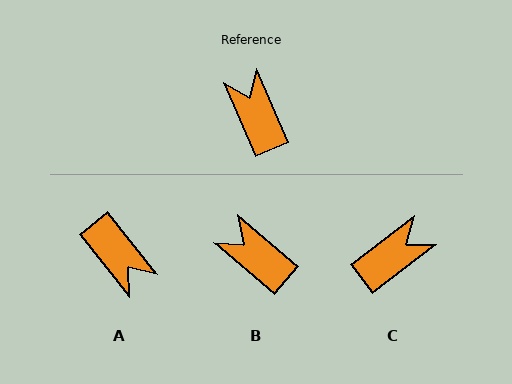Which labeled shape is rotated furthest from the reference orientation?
A, about 165 degrees away.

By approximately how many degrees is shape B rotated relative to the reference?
Approximately 26 degrees counter-clockwise.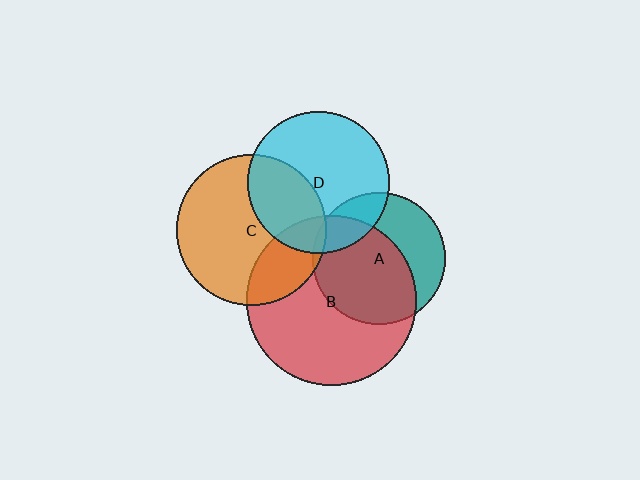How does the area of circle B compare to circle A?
Approximately 1.6 times.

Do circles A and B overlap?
Yes.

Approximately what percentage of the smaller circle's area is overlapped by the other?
Approximately 60%.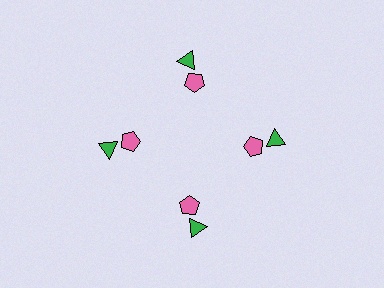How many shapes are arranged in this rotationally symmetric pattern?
There are 8 shapes, arranged in 4 groups of 2.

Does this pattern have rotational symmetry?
Yes, this pattern has 4-fold rotational symmetry. It looks the same after rotating 90 degrees around the center.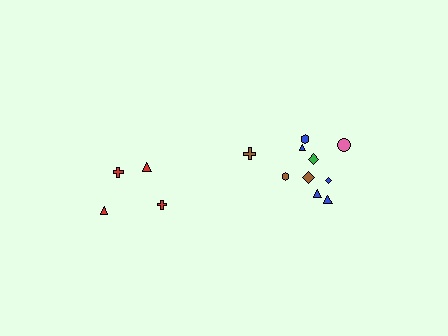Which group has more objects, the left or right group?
The right group.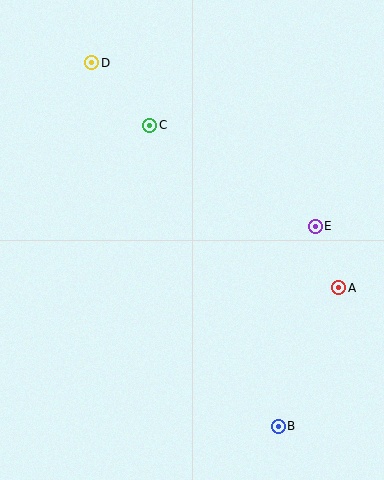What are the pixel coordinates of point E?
Point E is at (315, 226).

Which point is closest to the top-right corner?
Point E is closest to the top-right corner.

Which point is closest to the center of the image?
Point C at (150, 125) is closest to the center.